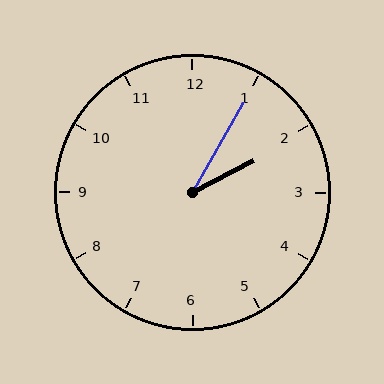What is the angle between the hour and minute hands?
Approximately 32 degrees.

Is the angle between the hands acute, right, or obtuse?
It is acute.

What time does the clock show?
2:05.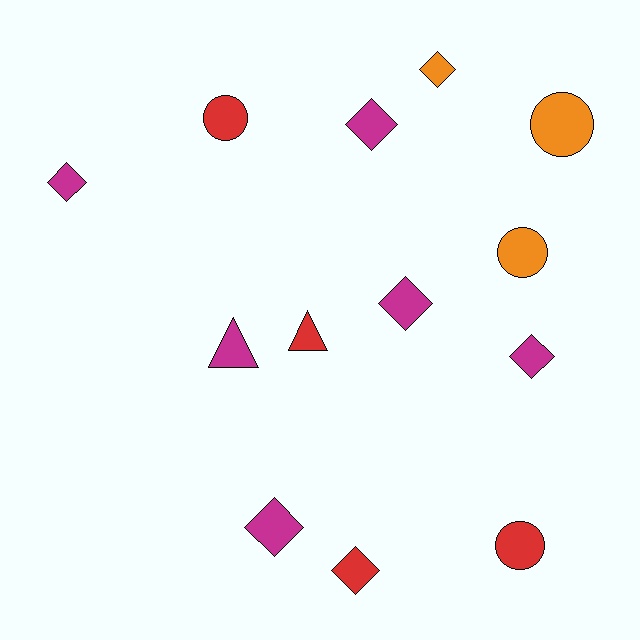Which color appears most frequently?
Magenta, with 6 objects.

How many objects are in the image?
There are 13 objects.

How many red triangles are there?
There is 1 red triangle.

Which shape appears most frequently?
Diamond, with 7 objects.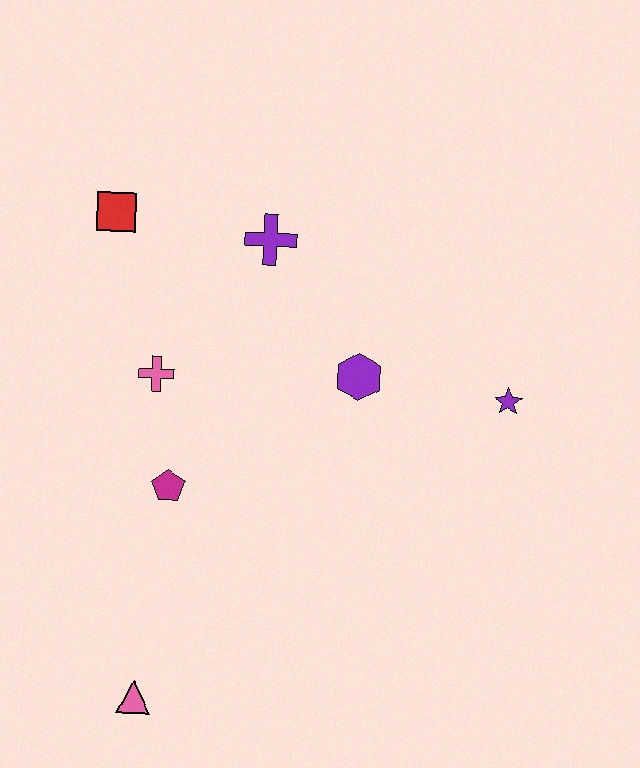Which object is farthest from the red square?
The pink triangle is farthest from the red square.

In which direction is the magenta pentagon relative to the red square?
The magenta pentagon is below the red square.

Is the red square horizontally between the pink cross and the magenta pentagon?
No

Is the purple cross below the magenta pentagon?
No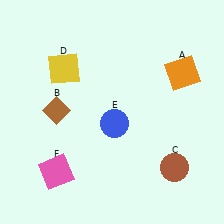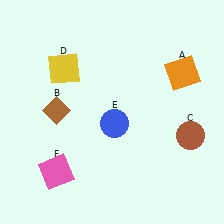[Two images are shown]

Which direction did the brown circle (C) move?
The brown circle (C) moved up.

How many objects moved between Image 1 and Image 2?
1 object moved between the two images.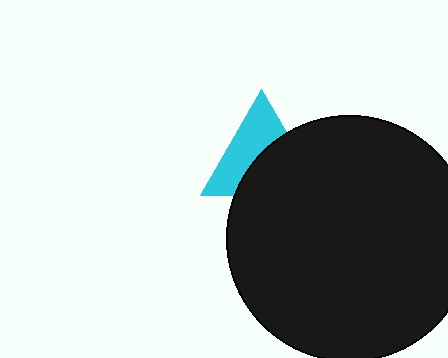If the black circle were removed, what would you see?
You would see the complete cyan triangle.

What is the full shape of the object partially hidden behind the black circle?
The partially hidden object is a cyan triangle.